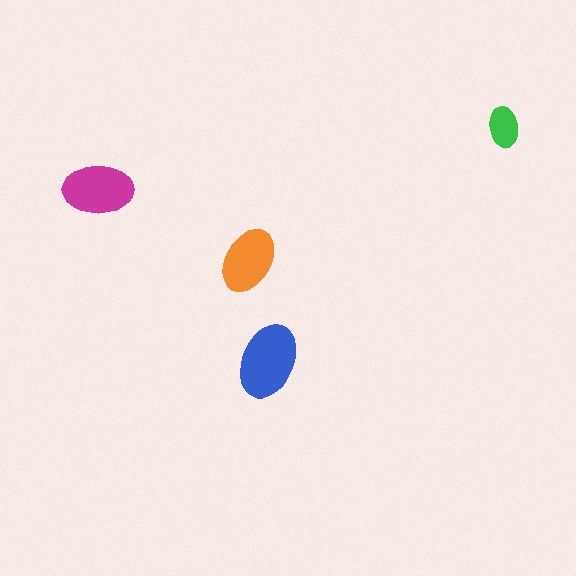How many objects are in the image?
There are 4 objects in the image.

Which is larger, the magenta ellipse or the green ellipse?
The magenta one.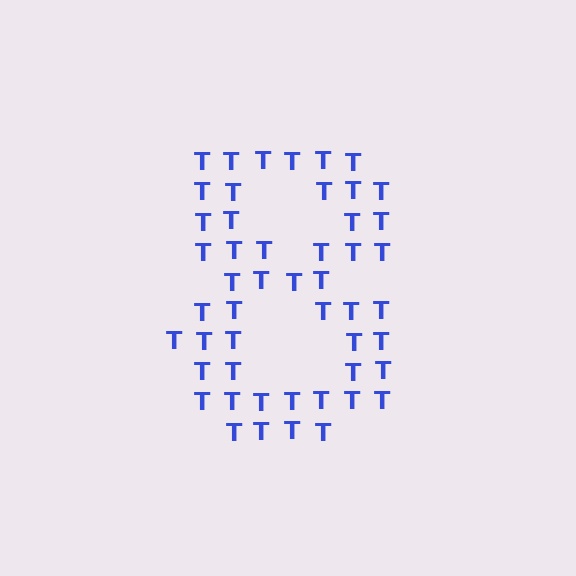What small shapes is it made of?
It is made of small letter T's.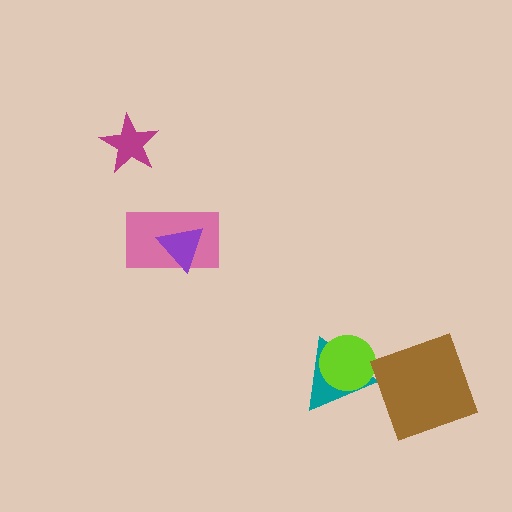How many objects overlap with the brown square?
0 objects overlap with the brown square.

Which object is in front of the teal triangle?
The lime circle is in front of the teal triangle.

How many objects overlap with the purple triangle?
1 object overlaps with the purple triangle.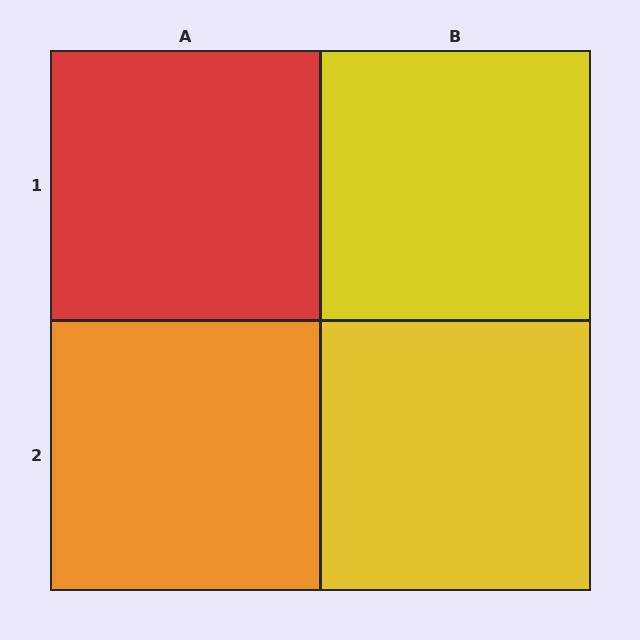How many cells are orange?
1 cell is orange.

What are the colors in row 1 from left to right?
Red, yellow.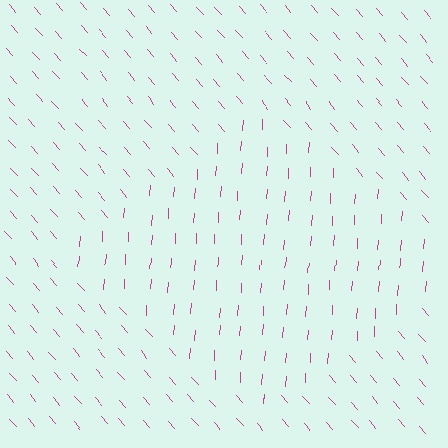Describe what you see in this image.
The image is filled with small magenta line segments. A diamond region in the image has lines oriented differently from the surrounding lines, creating a visible texture boundary.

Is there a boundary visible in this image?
Yes, there is a texture boundary formed by a change in line orientation.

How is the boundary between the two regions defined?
The boundary is defined purely by a change in line orientation (approximately 45 degrees difference). All lines are the same color and thickness.